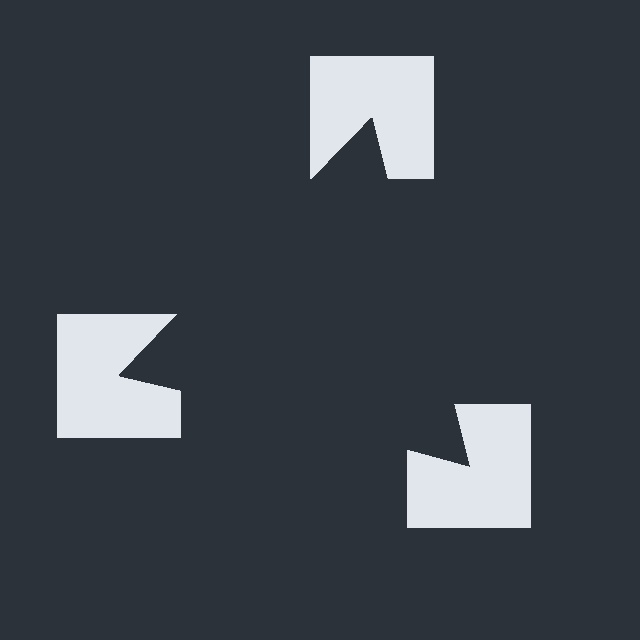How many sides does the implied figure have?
3 sides.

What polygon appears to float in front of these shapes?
An illusory triangle — its edges are inferred from the aligned wedge cuts in the notched squares, not physically drawn.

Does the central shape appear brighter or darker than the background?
It typically appears slightly darker than the background, even though no actual brightness change is drawn.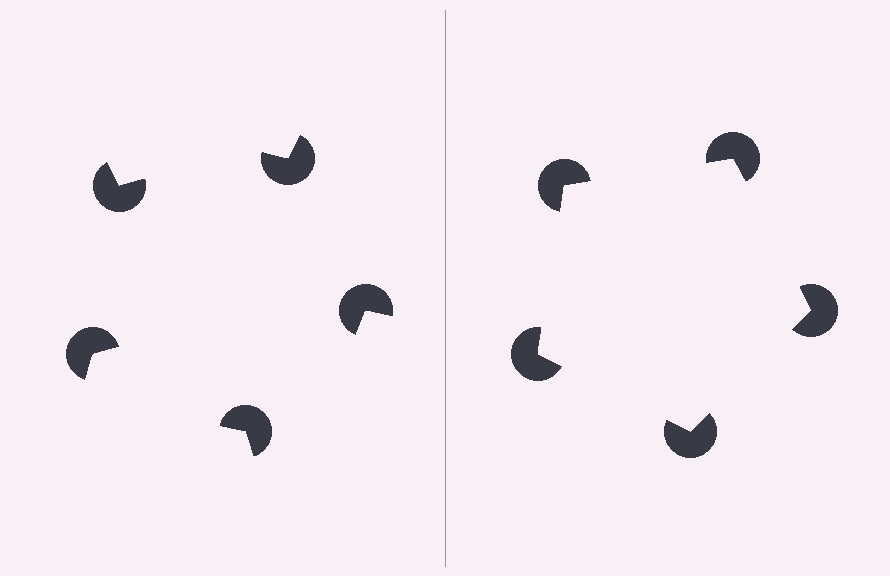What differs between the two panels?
The pac-man discs are positioned identically on both sides; only the wedge orientations differ. On the right they align to a pentagon; on the left they are misaligned.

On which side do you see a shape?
An illusory pentagon appears on the right side. On the left side the wedge cuts are rotated, so no coherent shape forms.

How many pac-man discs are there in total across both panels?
10 — 5 on each side.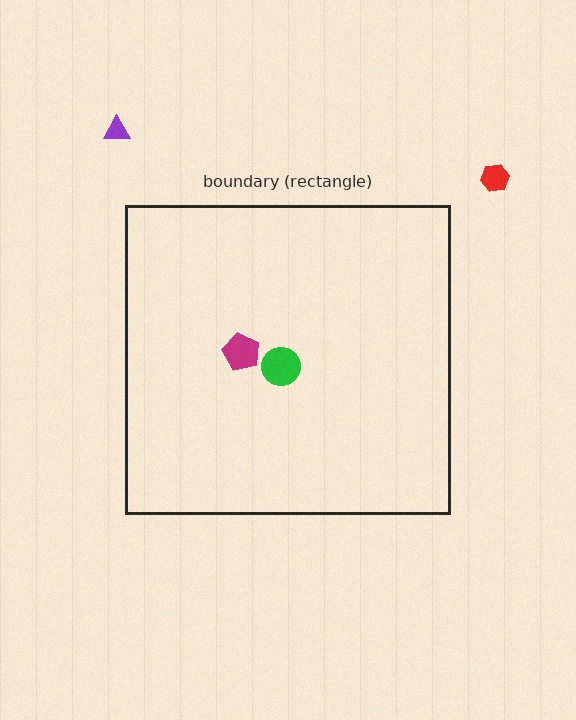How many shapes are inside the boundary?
2 inside, 2 outside.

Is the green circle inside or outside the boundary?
Inside.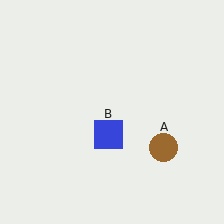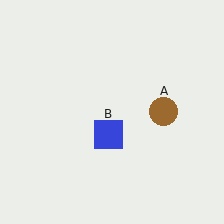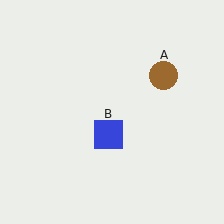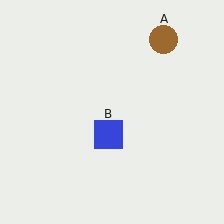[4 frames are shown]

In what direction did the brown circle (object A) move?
The brown circle (object A) moved up.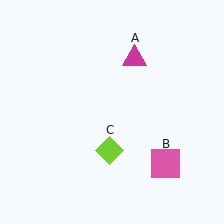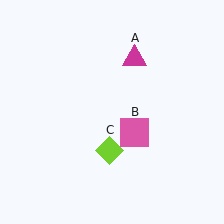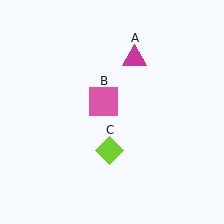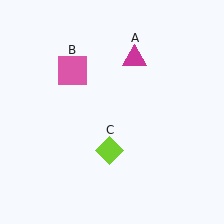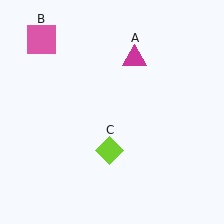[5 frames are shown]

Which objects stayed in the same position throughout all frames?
Magenta triangle (object A) and lime diamond (object C) remained stationary.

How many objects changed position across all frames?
1 object changed position: pink square (object B).